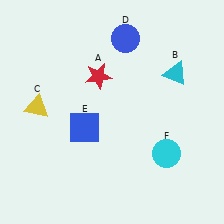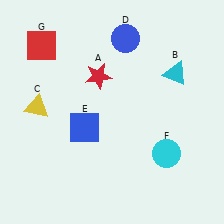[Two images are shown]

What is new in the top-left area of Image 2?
A red square (G) was added in the top-left area of Image 2.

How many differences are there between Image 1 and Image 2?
There is 1 difference between the two images.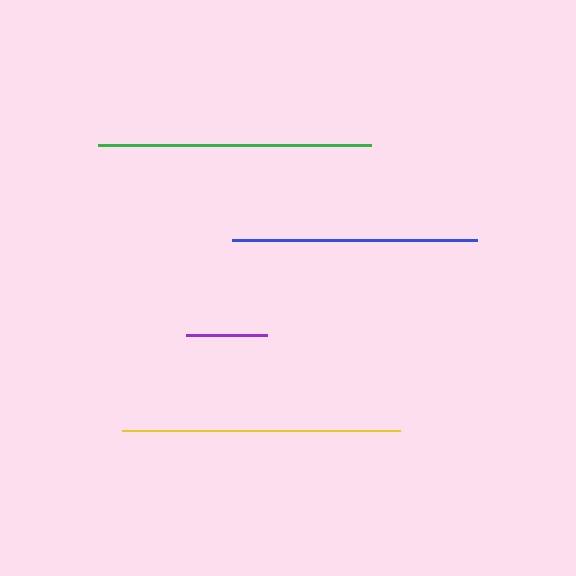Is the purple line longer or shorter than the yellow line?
The yellow line is longer than the purple line.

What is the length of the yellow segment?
The yellow segment is approximately 278 pixels long.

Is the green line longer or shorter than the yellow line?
The yellow line is longer than the green line.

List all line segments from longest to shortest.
From longest to shortest: yellow, green, blue, purple.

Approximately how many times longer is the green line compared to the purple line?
The green line is approximately 3.4 times the length of the purple line.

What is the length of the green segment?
The green segment is approximately 273 pixels long.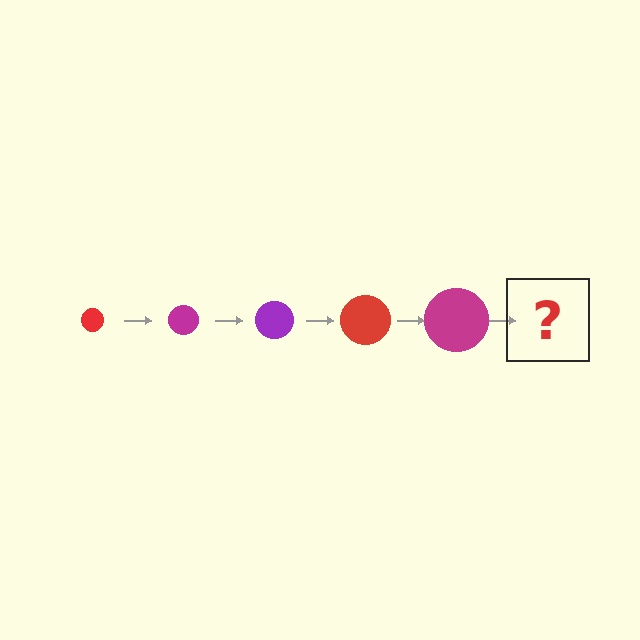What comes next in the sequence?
The next element should be a purple circle, larger than the previous one.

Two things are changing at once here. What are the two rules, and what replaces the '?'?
The two rules are that the circle grows larger each step and the color cycles through red, magenta, and purple. The '?' should be a purple circle, larger than the previous one.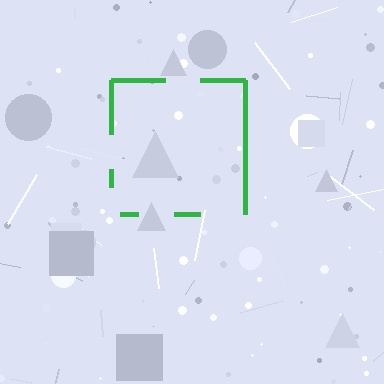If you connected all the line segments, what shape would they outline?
They would outline a square.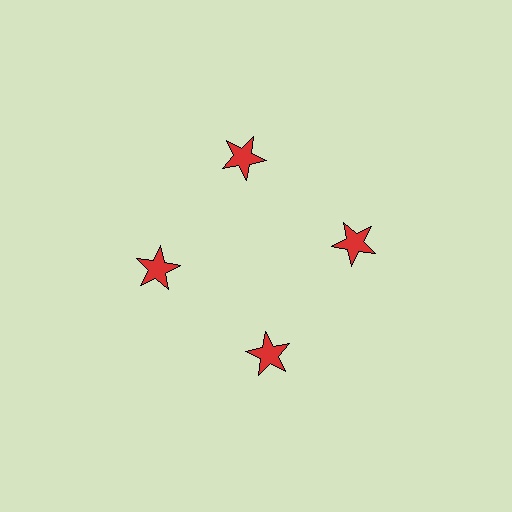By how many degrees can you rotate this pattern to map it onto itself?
The pattern maps onto itself every 90 degrees of rotation.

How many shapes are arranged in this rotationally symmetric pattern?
There are 4 shapes, arranged in 4 groups of 1.